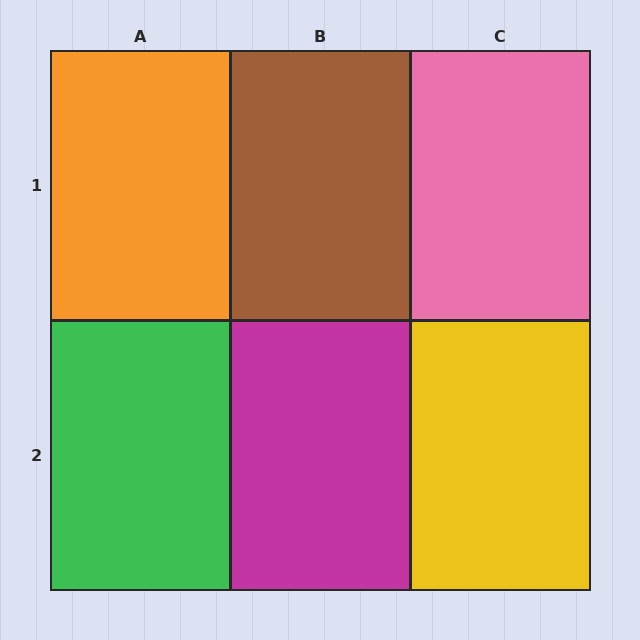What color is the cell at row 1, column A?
Orange.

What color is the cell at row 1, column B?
Brown.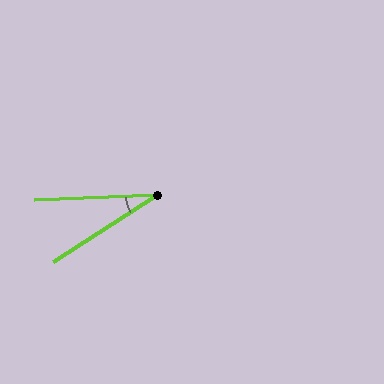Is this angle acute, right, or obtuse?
It is acute.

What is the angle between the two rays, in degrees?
Approximately 30 degrees.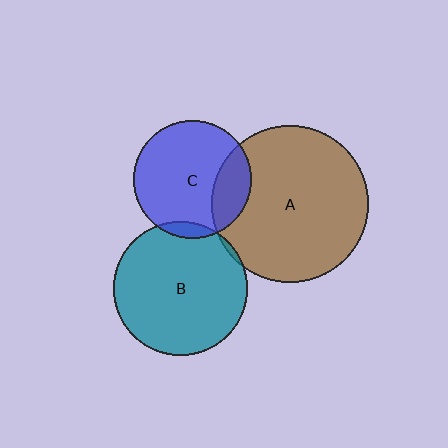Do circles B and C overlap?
Yes.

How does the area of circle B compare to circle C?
Approximately 1.3 times.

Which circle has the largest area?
Circle A (brown).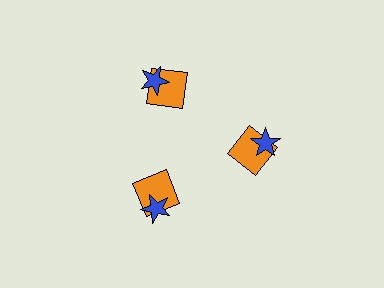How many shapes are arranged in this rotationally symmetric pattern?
There are 6 shapes, arranged in 3 groups of 2.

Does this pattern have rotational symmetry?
Yes, this pattern has 3-fold rotational symmetry. It looks the same after rotating 120 degrees around the center.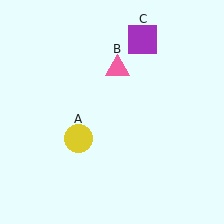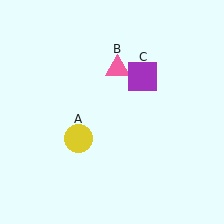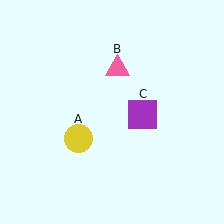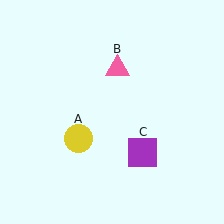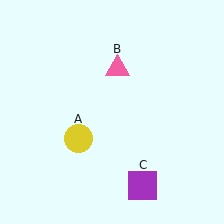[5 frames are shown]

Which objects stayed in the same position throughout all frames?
Yellow circle (object A) and pink triangle (object B) remained stationary.